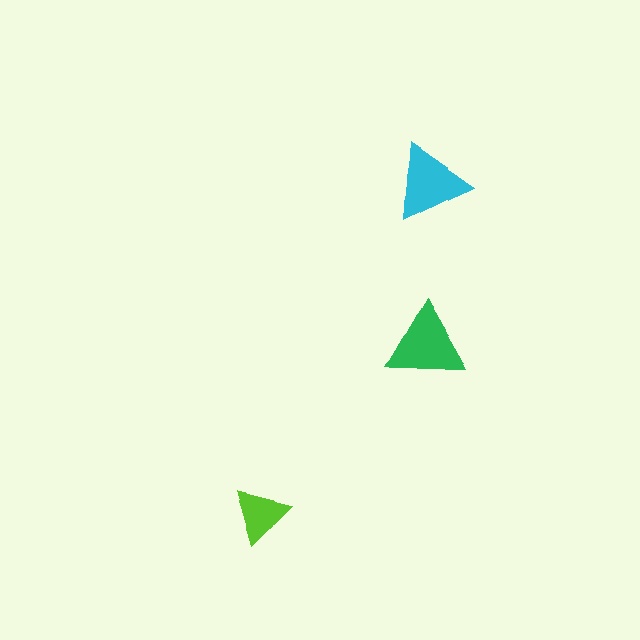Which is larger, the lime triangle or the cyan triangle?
The cyan one.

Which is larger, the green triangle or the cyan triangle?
The green one.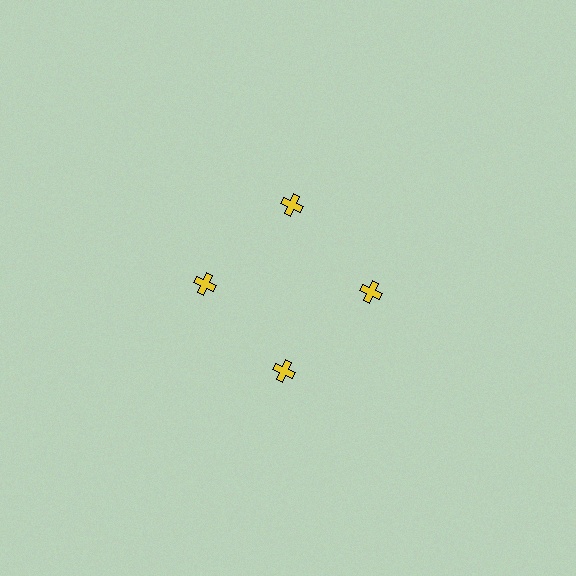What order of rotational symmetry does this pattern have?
This pattern has 4-fold rotational symmetry.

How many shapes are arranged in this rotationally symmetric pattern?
There are 4 shapes, arranged in 4 groups of 1.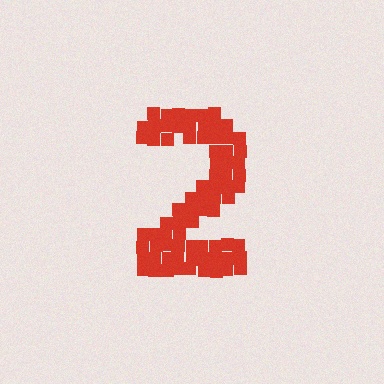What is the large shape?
The large shape is the digit 2.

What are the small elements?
The small elements are squares.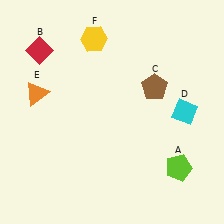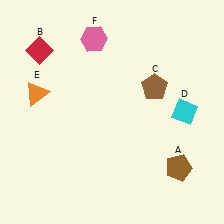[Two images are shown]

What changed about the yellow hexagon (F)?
In Image 1, F is yellow. In Image 2, it changed to pink.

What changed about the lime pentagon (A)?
In Image 1, A is lime. In Image 2, it changed to brown.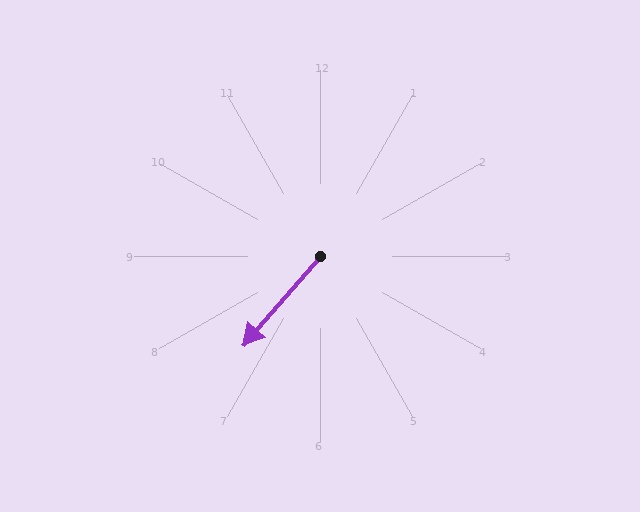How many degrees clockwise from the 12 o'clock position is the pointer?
Approximately 221 degrees.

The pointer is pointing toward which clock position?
Roughly 7 o'clock.